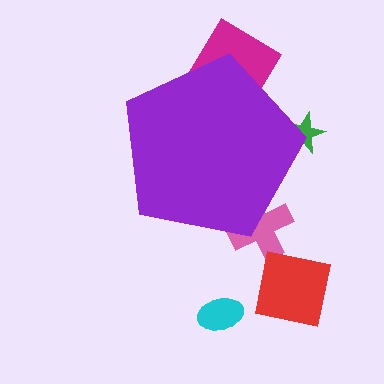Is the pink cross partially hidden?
Yes, the pink cross is partially hidden behind the purple pentagon.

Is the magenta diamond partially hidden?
Yes, the magenta diamond is partially hidden behind the purple pentagon.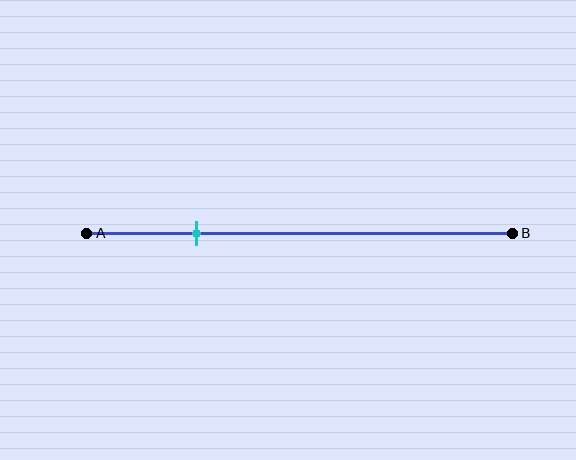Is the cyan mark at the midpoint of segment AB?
No, the mark is at about 25% from A, not at the 50% midpoint.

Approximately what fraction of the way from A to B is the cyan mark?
The cyan mark is approximately 25% of the way from A to B.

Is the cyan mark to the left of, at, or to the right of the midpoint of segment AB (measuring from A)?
The cyan mark is to the left of the midpoint of segment AB.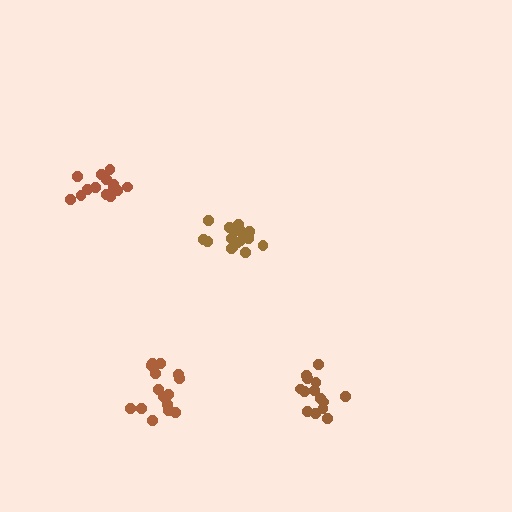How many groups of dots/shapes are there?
There are 4 groups.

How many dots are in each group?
Group 1: 15 dots, Group 2: 17 dots, Group 3: 14 dots, Group 4: 14 dots (60 total).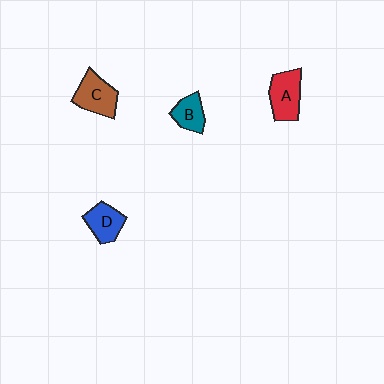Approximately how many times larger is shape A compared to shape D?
Approximately 1.2 times.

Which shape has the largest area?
Shape C (brown).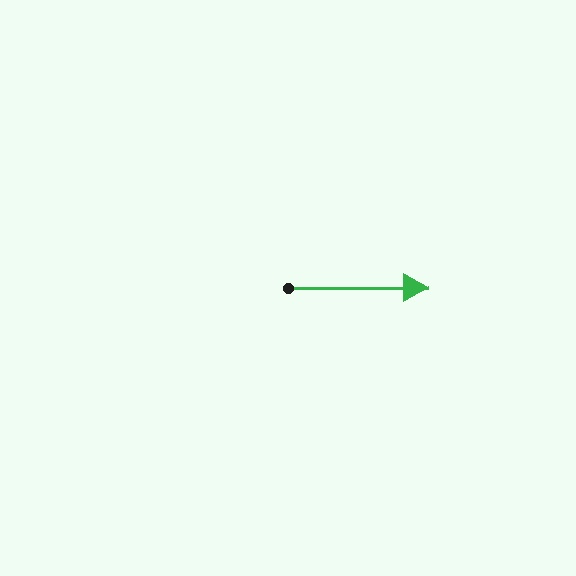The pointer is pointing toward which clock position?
Roughly 3 o'clock.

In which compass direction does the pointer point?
East.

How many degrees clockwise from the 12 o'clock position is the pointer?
Approximately 90 degrees.